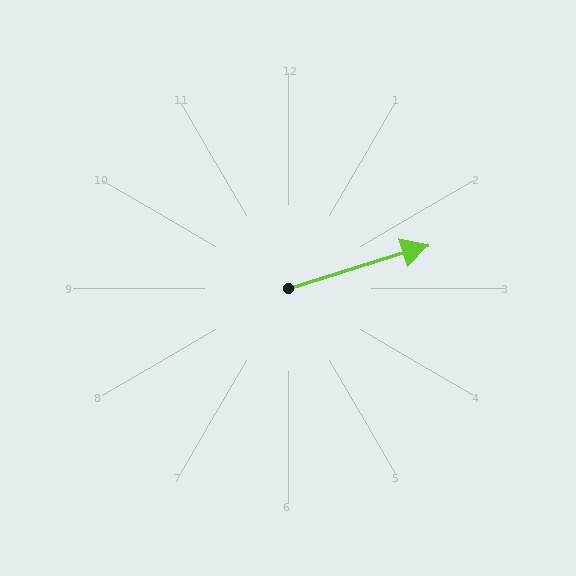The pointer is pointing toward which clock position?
Roughly 2 o'clock.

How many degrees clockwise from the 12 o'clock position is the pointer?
Approximately 73 degrees.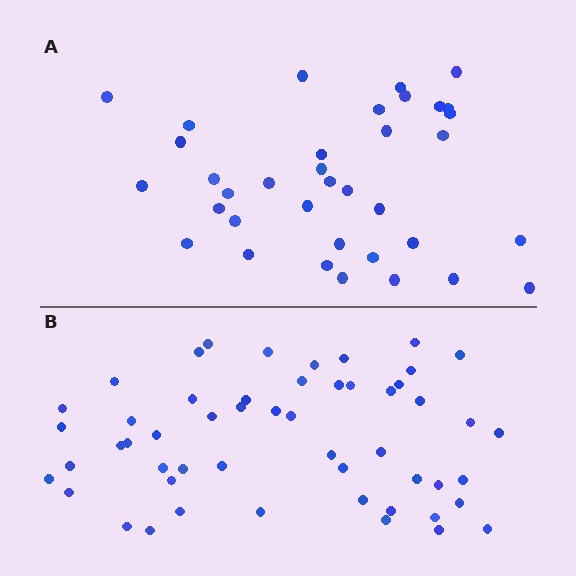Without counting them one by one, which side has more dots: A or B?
Region B (the bottom region) has more dots.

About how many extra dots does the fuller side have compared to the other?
Region B has approximately 15 more dots than region A.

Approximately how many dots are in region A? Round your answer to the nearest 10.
About 40 dots. (The exact count is 36, which rounds to 40.)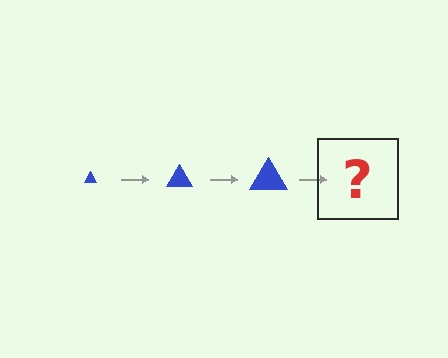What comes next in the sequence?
The next element should be a blue triangle, larger than the previous one.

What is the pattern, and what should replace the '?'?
The pattern is that the triangle gets progressively larger each step. The '?' should be a blue triangle, larger than the previous one.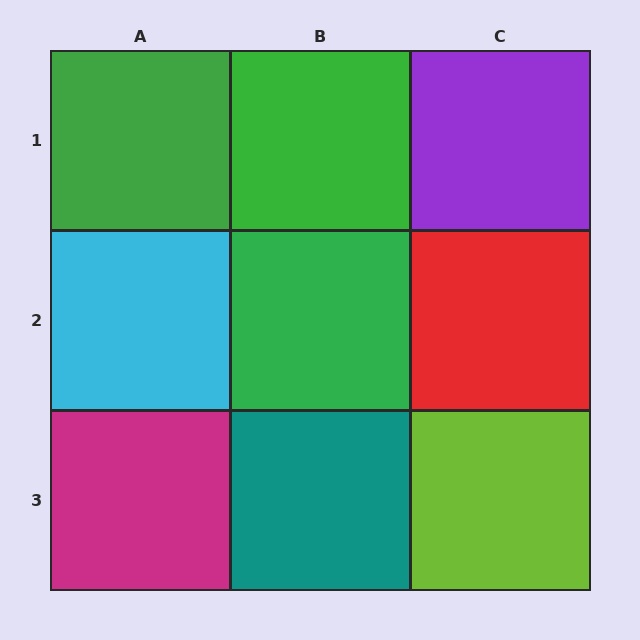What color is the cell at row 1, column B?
Green.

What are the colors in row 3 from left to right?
Magenta, teal, lime.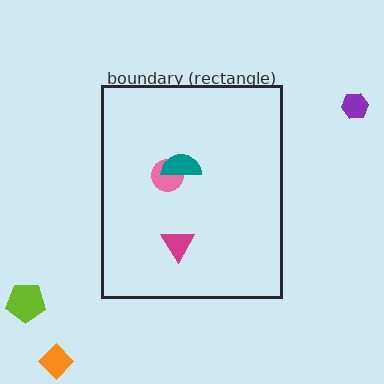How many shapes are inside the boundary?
3 inside, 3 outside.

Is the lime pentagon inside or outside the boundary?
Outside.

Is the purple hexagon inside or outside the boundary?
Outside.